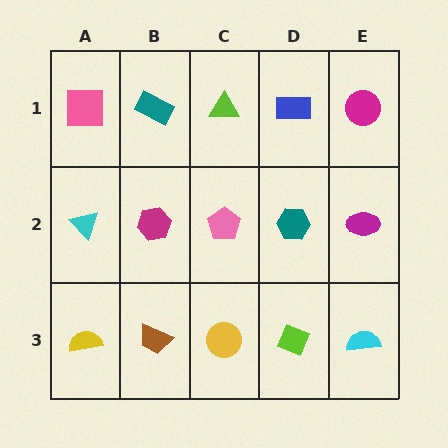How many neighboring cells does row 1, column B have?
3.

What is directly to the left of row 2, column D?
A pink pentagon.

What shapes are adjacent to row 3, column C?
A pink pentagon (row 2, column C), a brown trapezoid (row 3, column B), a lime diamond (row 3, column D).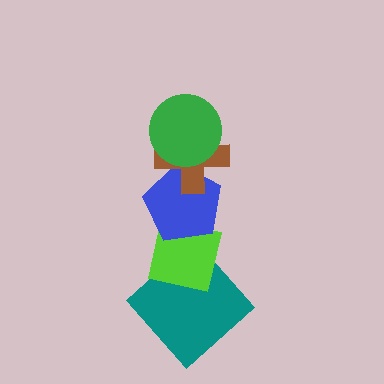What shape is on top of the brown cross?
The green circle is on top of the brown cross.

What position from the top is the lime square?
The lime square is 4th from the top.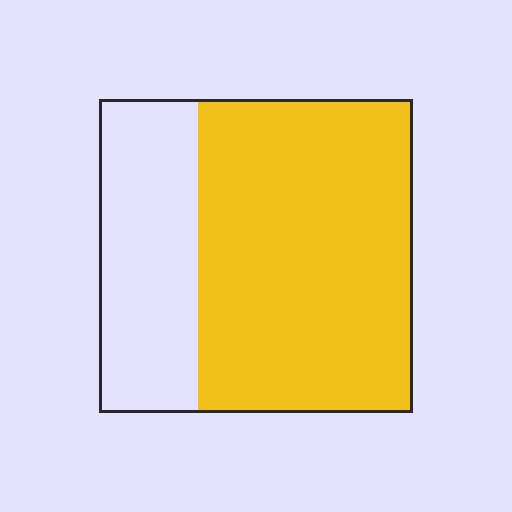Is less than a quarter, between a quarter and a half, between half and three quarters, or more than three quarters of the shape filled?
Between half and three quarters.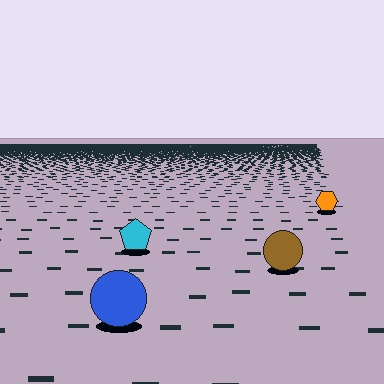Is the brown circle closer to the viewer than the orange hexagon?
Yes. The brown circle is closer — you can tell from the texture gradient: the ground texture is coarser near it.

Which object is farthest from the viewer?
The orange hexagon is farthest from the viewer. It appears smaller and the ground texture around it is denser.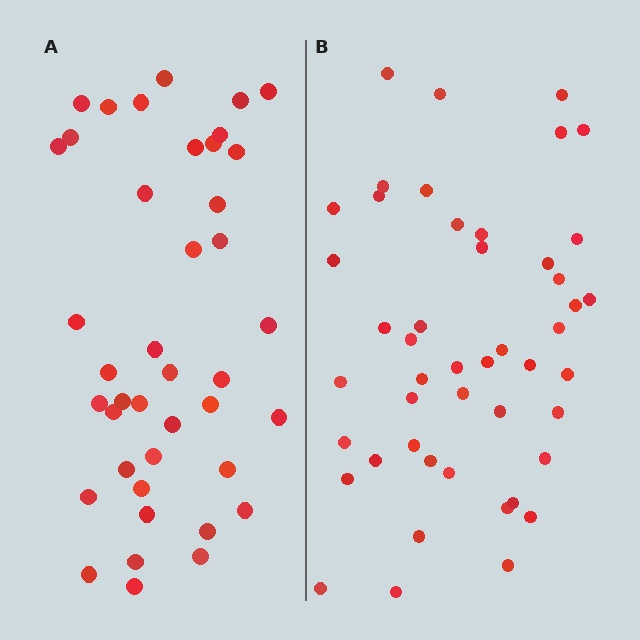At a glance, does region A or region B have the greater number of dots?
Region B (the right region) has more dots.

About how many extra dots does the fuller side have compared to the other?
Region B has about 6 more dots than region A.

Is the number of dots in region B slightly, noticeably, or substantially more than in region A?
Region B has only slightly more — the two regions are fairly close. The ratio is roughly 1.1 to 1.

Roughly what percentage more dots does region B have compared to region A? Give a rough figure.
About 15% more.